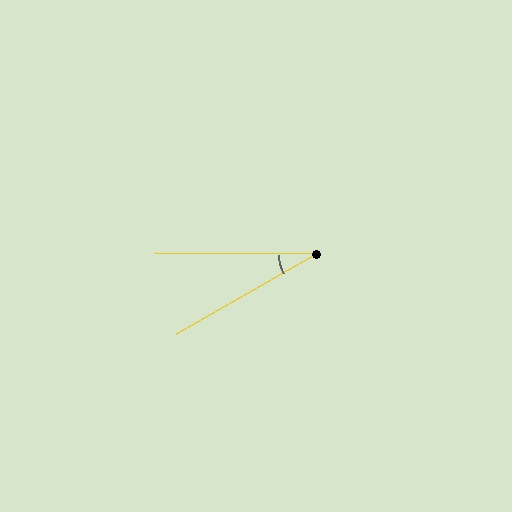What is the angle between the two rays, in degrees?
Approximately 30 degrees.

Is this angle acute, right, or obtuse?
It is acute.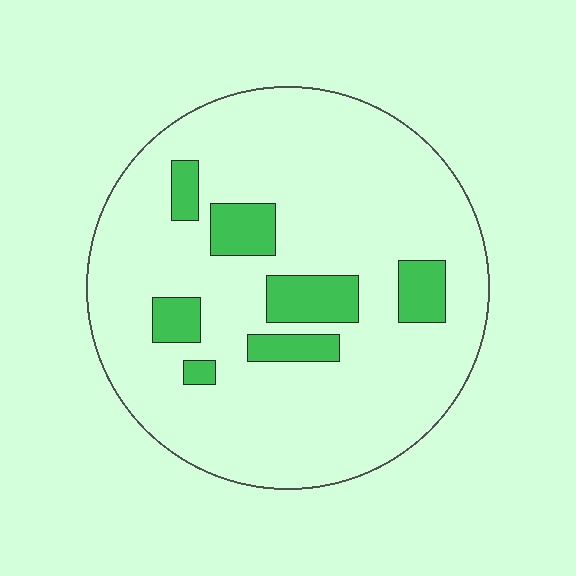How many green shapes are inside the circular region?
7.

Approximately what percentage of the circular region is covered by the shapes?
Approximately 15%.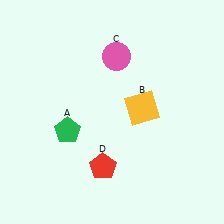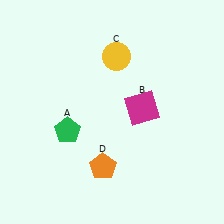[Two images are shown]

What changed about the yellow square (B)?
In Image 1, B is yellow. In Image 2, it changed to magenta.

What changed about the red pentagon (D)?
In Image 1, D is red. In Image 2, it changed to orange.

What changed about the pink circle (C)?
In Image 1, C is pink. In Image 2, it changed to yellow.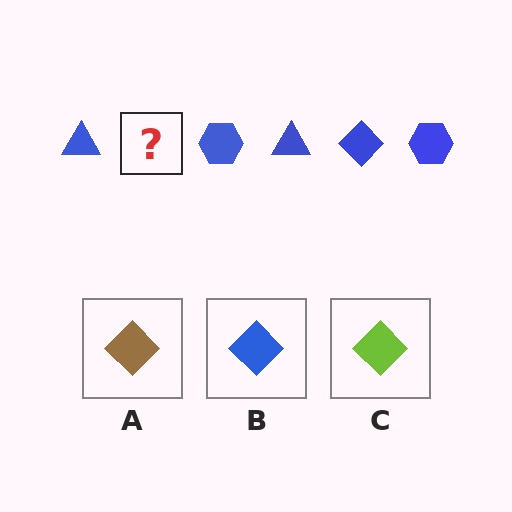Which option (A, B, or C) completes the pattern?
B.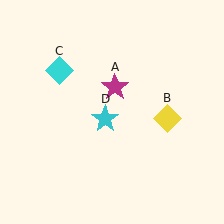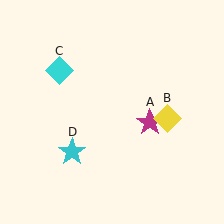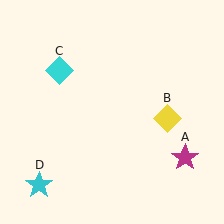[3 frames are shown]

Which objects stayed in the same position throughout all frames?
Yellow diamond (object B) and cyan diamond (object C) remained stationary.